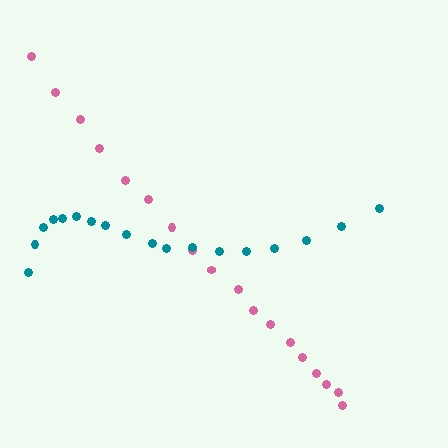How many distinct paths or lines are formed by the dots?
There are 2 distinct paths.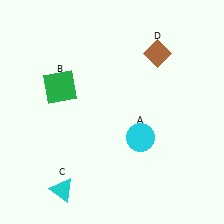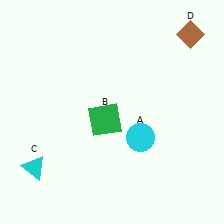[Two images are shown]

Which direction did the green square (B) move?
The green square (B) moved right.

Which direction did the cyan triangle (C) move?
The cyan triangle (C) moved left.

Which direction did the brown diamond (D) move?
The brown diamond (D) moved right.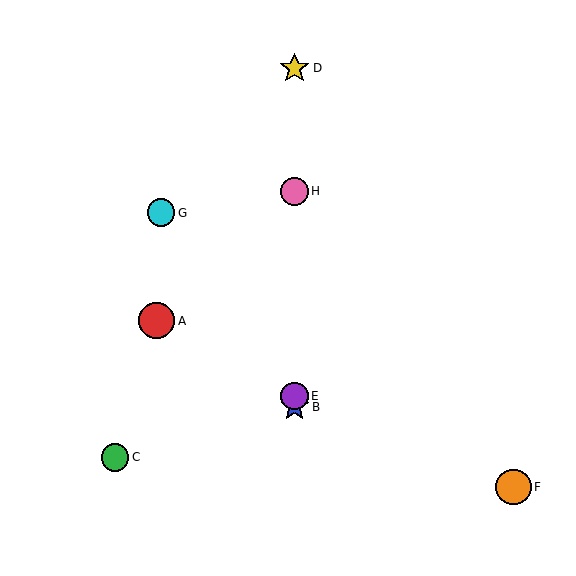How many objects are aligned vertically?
4 objects (B, D, E, H) are aligned vertically.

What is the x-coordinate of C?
Object C is at x≈115.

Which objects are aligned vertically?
Objects B, D, E, H are aligned vertically.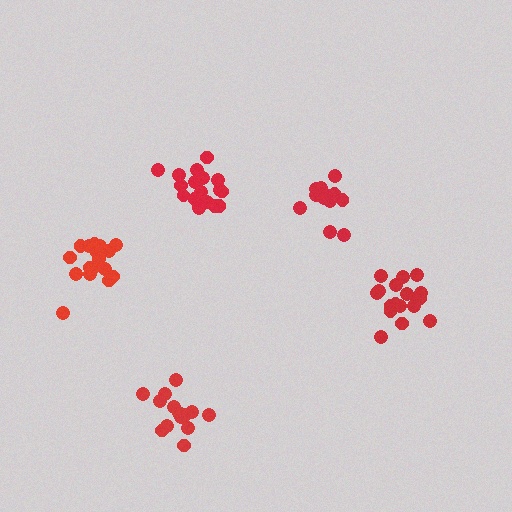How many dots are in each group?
Group 1: 17 dots, Group 2: 12 dots, Group 3: 18 dots, Group 4: 14 dots, Group 5: 18 dots (79 total).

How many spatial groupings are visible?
There are 5 spatial groupings.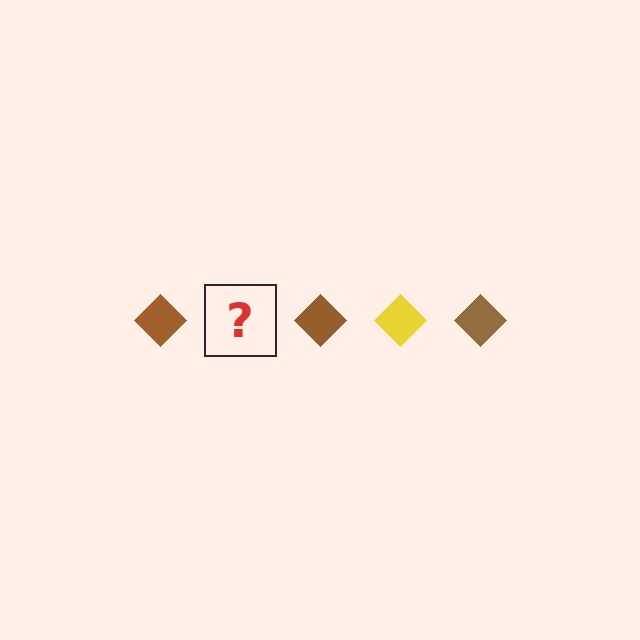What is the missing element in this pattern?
The missing element is a yellow diamond.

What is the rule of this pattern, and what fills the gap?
The rule is that the pattern cycles through brown, yellow diamonds. The gap should be filled with a yellow diamond.